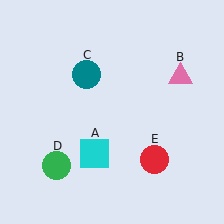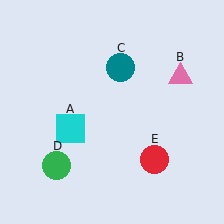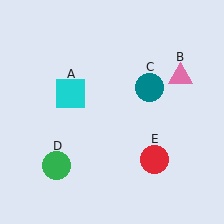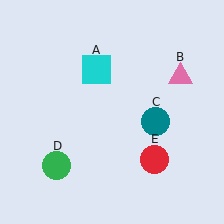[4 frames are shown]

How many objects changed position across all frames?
2 objects changed position: cyan square (object A), teal circle (object C).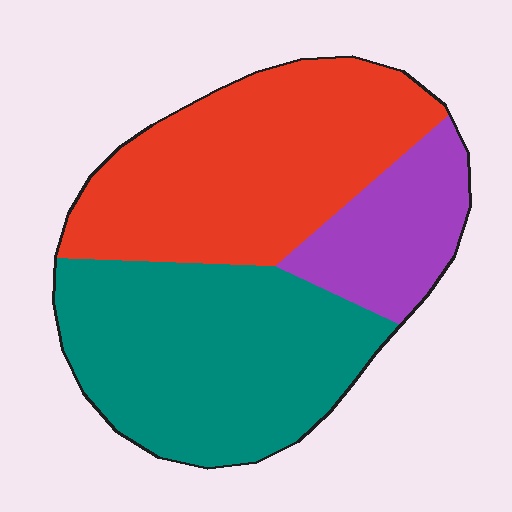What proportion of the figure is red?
Red covers around 40% of the figure.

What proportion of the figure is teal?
Teal takes up between a third and a half of the figure.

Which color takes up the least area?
Purple, at roughly 15%.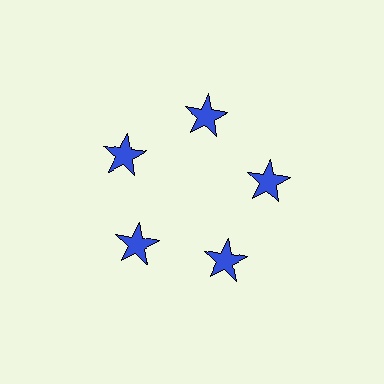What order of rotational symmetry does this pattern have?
This pattern has 5-fold rotational symmetry.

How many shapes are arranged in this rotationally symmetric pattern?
There are 5 shapes, arranged in 5 groups of 1.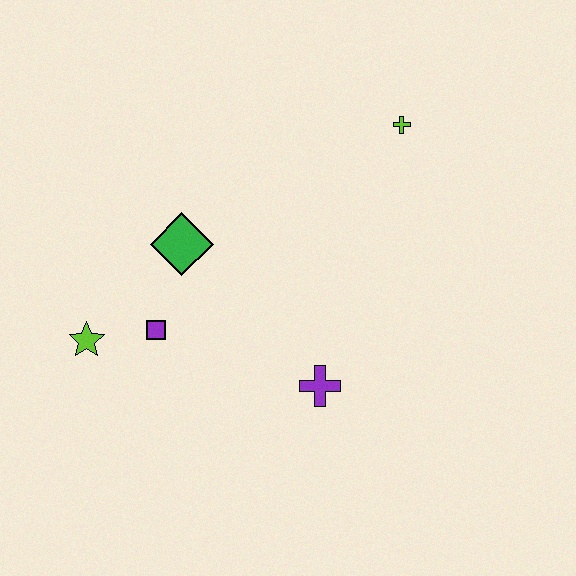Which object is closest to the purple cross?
The purple square is closest to the purple cross.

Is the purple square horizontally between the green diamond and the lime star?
Yes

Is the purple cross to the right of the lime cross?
No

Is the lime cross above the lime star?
Yes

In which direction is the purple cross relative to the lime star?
The purple cross is to the right of the lime star.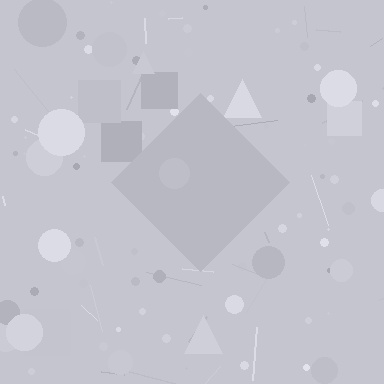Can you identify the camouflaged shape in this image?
The camouflaged shape is a diamond.